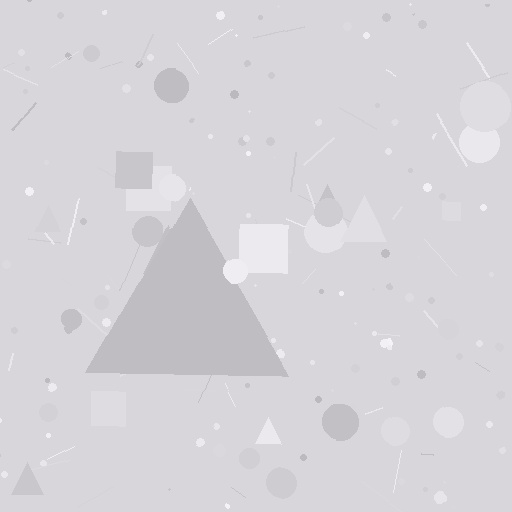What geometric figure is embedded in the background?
A triangle is embedded in the background.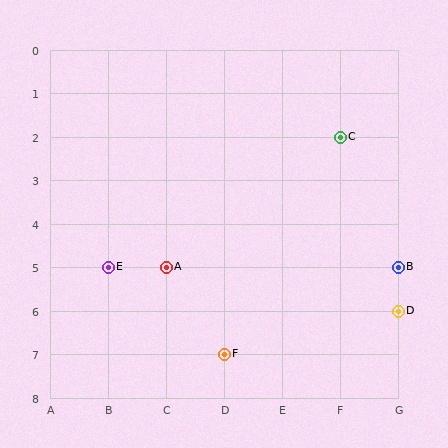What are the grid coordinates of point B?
Point B is at grid coordinates (G, 5).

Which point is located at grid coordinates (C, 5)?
Point A is at (C, 5).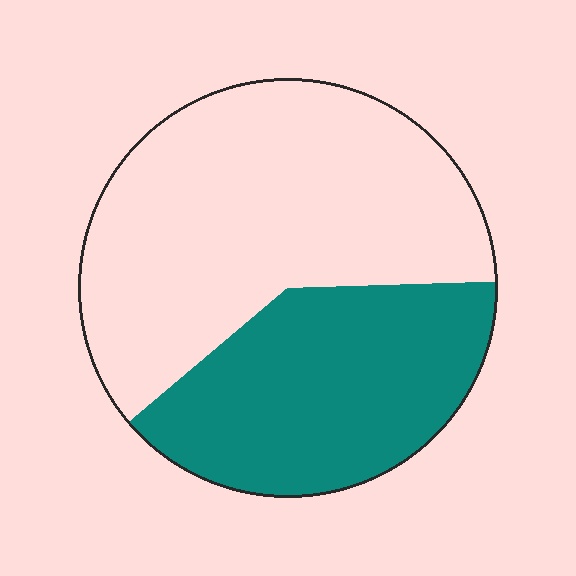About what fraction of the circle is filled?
About two fifths (2/5).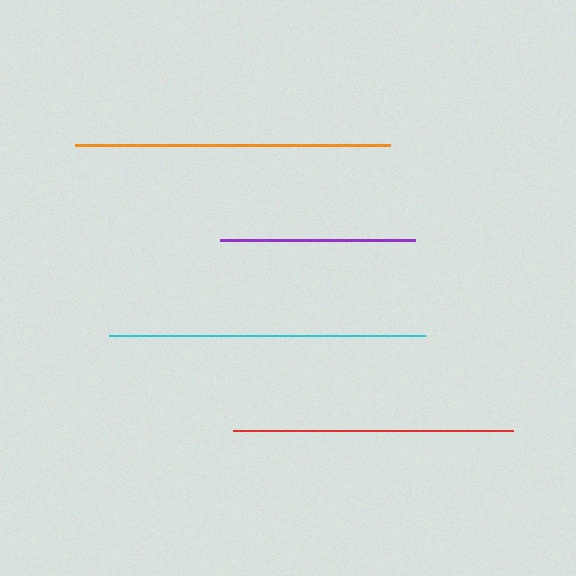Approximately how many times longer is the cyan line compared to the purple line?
The cyan line is approximately 1.6 times the length of the purple line.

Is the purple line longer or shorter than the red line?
The red line is longer than the purple line.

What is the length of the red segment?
The red segment is approximately 280 pixels long.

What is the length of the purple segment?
The purple segment is approximately 195 pixels long.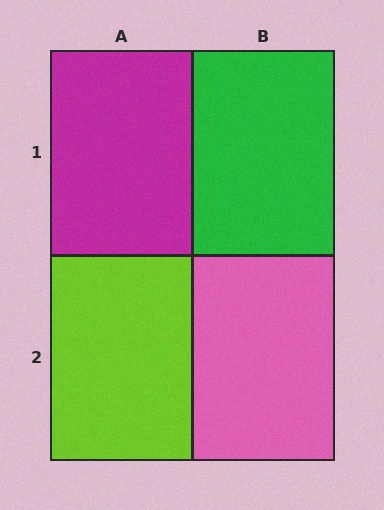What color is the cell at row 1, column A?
Magenta.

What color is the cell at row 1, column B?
Green.